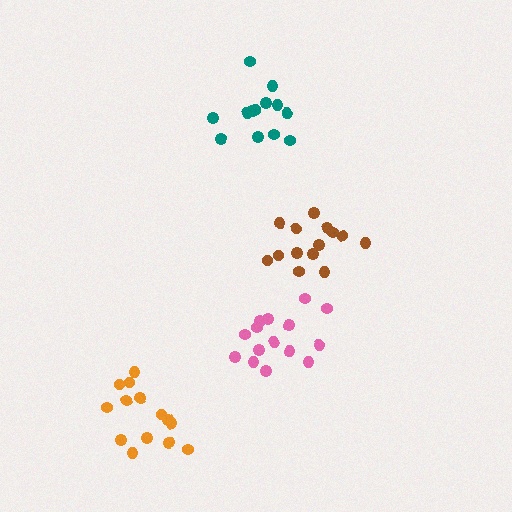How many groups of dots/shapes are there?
There are 4 groups.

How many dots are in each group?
Group 1: 13 dots, Group 2: 15 dots, Group 3: 14 dots, Group 4: 14 dots (56 total).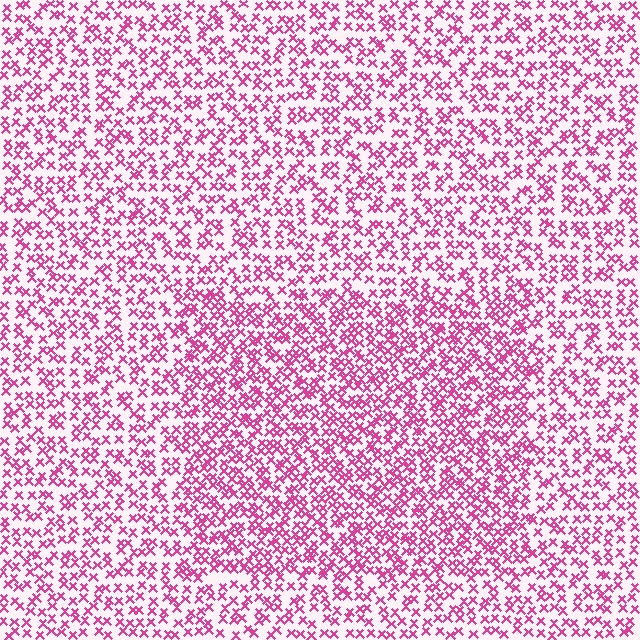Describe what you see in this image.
The image contains small magenta elements arranged at two different densities. A rectangle-shaped region is visible where the elements are more densely packed than the surrounding area.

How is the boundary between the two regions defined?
The boundary is defined by a change in element density (approximately 1.6x ratio). All elements are the same color, size, and shape.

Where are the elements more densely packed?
The elements are more densely packed inside the rectangle boundary.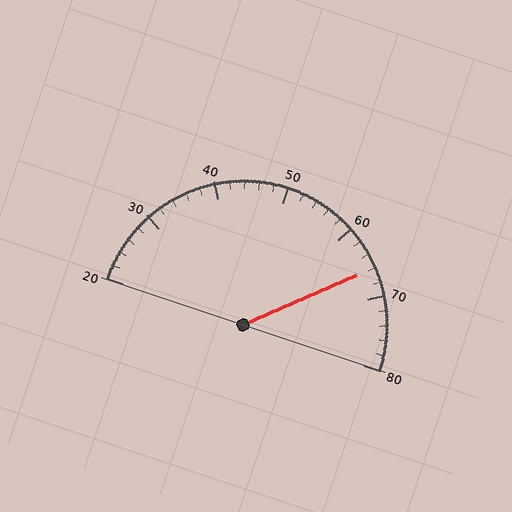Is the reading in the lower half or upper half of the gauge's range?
The reading is in the upper half of the range (20 to 80).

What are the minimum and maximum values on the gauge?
The gauge ranges from 20 to 80.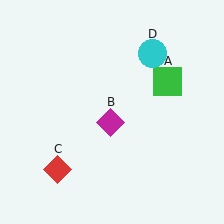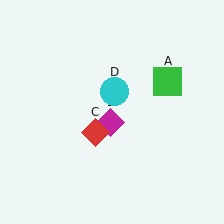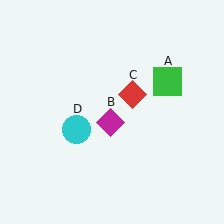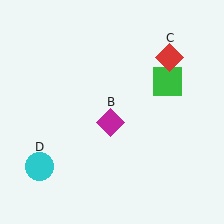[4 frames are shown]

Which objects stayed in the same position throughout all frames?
Green square (object A) and magenta diamond (object B) remained stationary.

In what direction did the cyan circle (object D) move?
The cyan circle (object D) moved down and to the left.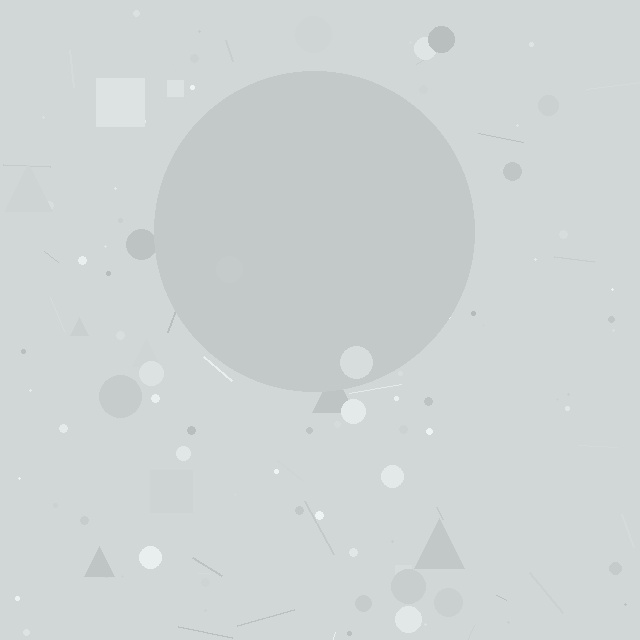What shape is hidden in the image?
A circle is hidden in the image.